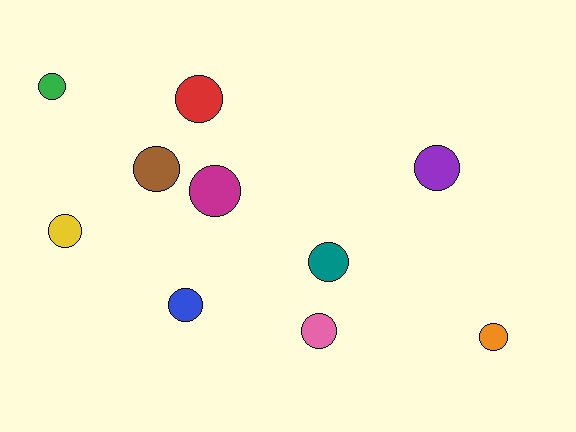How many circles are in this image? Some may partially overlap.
There are 10 circles.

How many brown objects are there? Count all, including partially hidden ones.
There is 1 brown object.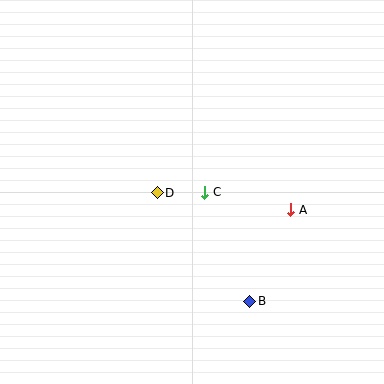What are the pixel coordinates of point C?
Point C is at (205, 192).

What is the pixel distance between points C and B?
The distance between C and B is 118 pixels.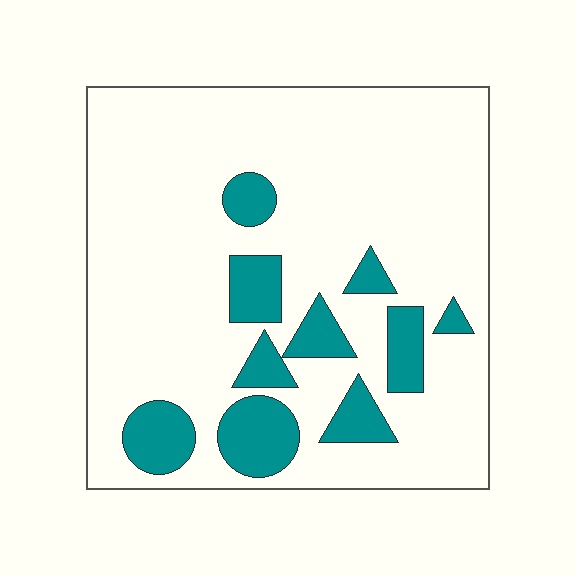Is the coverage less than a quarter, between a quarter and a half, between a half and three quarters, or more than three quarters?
Less than a quarter.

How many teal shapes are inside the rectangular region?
10.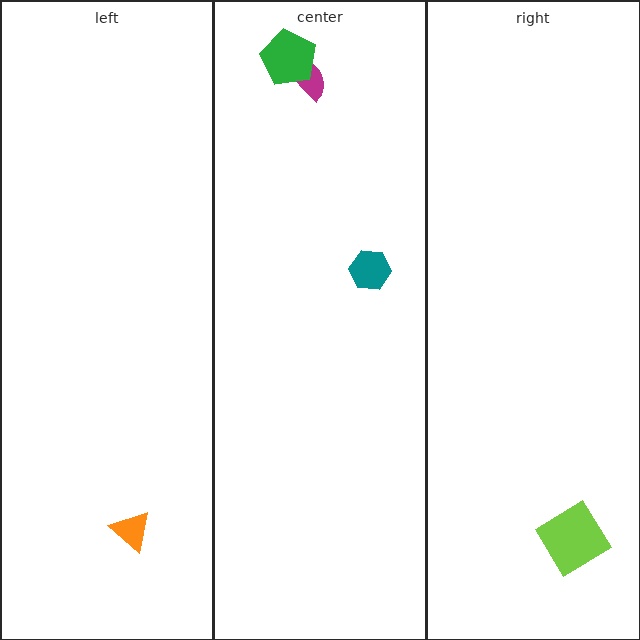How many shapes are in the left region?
1.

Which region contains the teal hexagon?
The center region.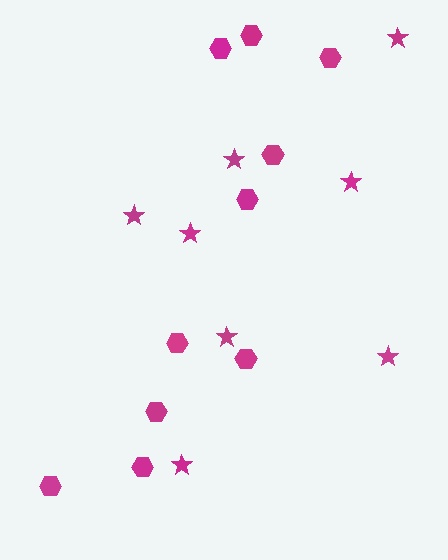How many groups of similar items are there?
There are 2 groups: one group of stars (8) and one group of hexagons (10).